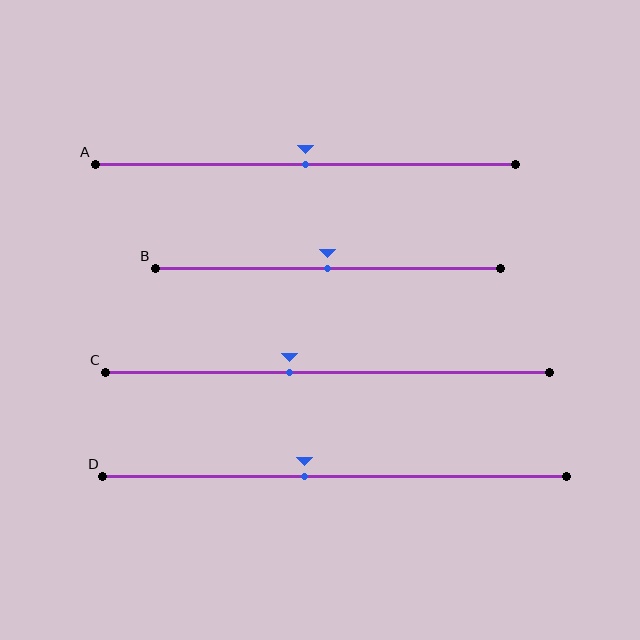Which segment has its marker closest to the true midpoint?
Segment A has its marker closest to the true midpoint.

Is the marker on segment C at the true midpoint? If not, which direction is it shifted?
No, the marker on segment C is shifted to the left by about 8% of the segment length.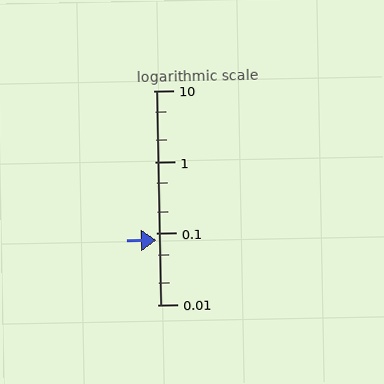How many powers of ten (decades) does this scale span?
The scale spans 3 decades, from 0.01 to 10.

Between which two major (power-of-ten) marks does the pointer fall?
The pointer is between 0.01 and 0.1.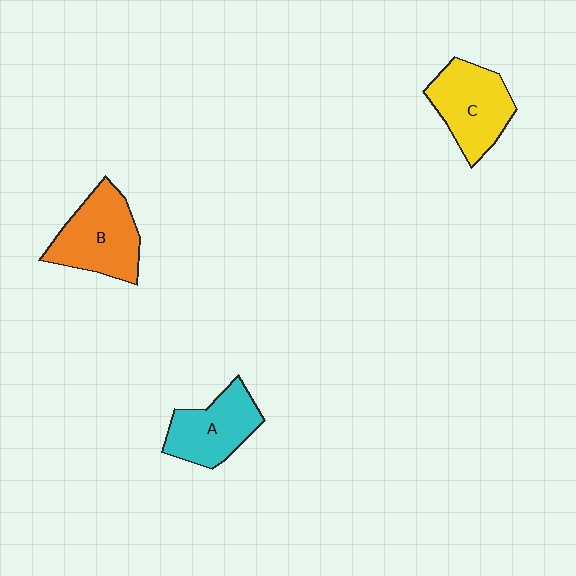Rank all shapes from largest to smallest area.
From largest to smallest: B (orange), C (yellow), A (cyan).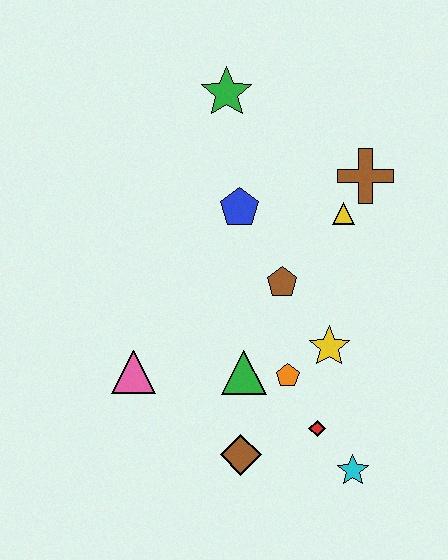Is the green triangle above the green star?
No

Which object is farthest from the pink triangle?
The brown cross is farthest from the pink triangle.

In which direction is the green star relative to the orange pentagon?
The green star is above the orange pentagon.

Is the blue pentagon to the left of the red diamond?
Yes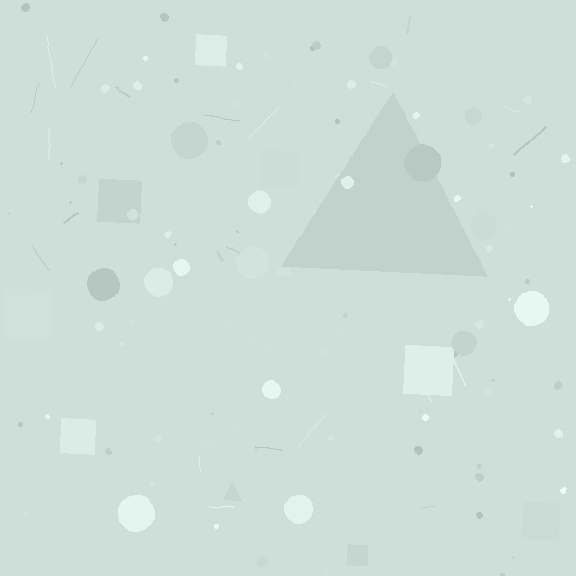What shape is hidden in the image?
A triangle is hidden in the image.